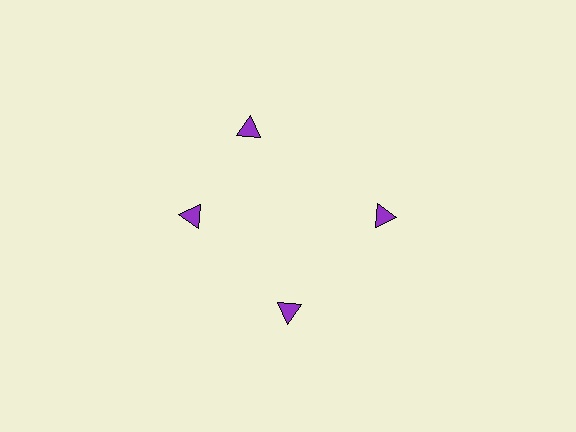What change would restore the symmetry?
The symmetry would be restored by rotating it back into even spacing with its neighbors so that all 4 triangles sit at equal angles and equal distance from the center.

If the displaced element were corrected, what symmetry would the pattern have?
It would have 4-fold rotational symmetry — the pattern would map onto itself every 90 degrees.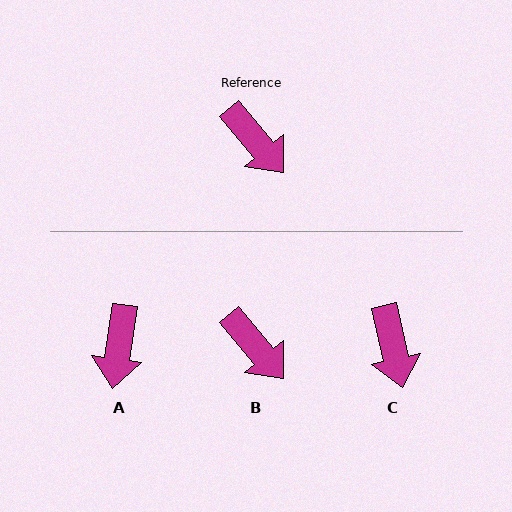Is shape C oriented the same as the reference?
No, it is off by about 27 degrees.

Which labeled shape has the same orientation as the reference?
B.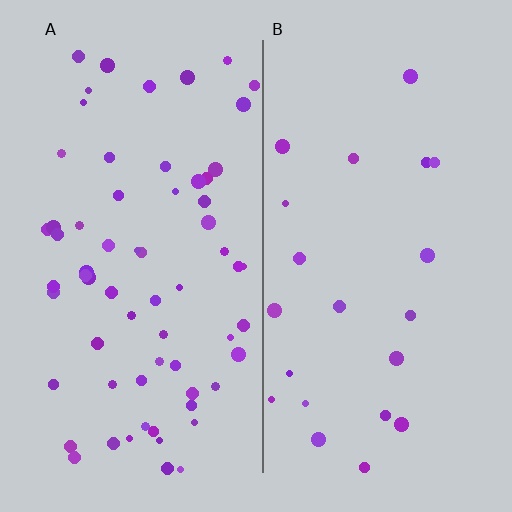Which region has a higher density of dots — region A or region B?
A (the left).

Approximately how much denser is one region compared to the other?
Approximately 3.0× — region A over region B.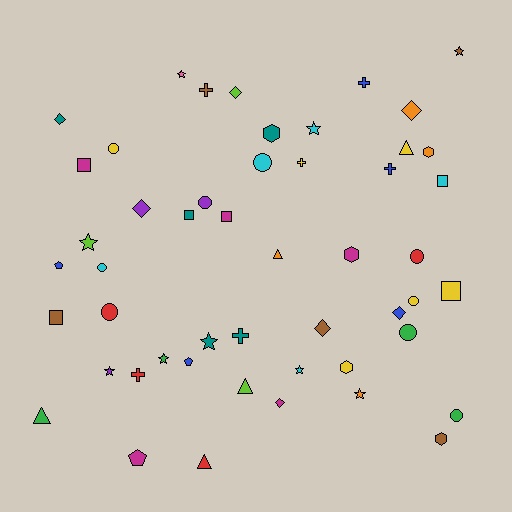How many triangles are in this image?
There are 5 triangles.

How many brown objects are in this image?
There are 5 brown objects.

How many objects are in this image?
There are 50 objects.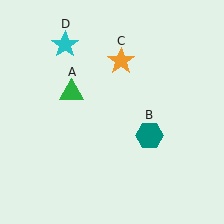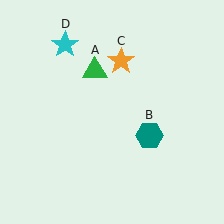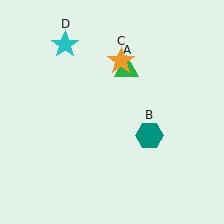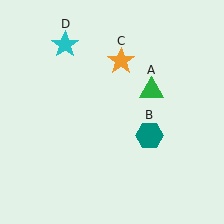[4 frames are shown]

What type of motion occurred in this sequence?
The green triangle (object A) rotated clockwise around the center of the scene.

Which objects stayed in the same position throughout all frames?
Teal hexagon (object B) and orange star (object C) and cyan star (object D) remained stationary.